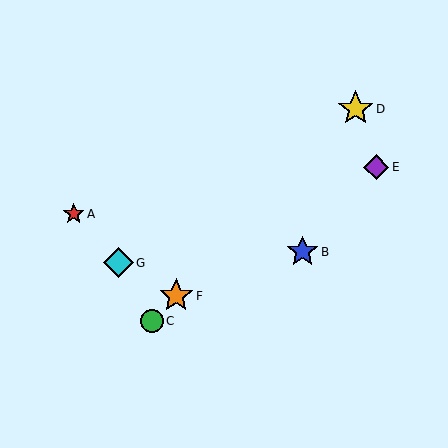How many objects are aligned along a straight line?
3 objects (C, D, F) are aligned along a straight line.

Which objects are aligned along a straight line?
Objects C, D, F are aligned along a straight line.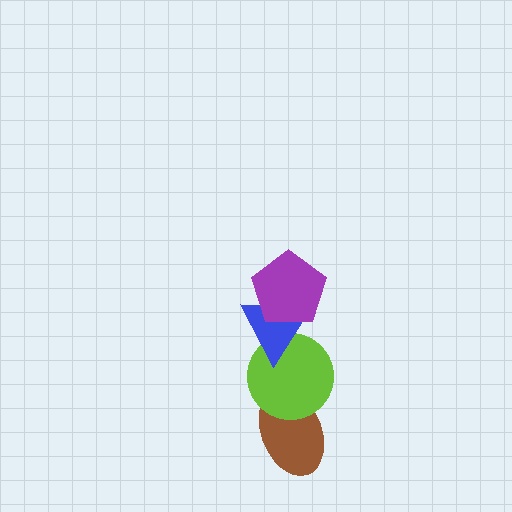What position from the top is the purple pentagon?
The purple pentagon is 1st from the top.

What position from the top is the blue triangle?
The blue triangle is 2nd from the top.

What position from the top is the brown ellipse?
The brown ellipse is 4th from the top.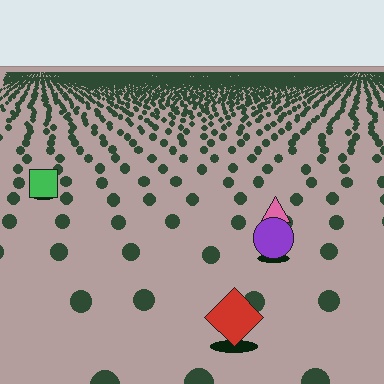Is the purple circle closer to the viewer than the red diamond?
No. The red diamond is closer — you can tell from the texture gradient: the ground texture is coarser near it.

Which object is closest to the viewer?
The red diamond is closest. The texture marks near it are larger and more spread out.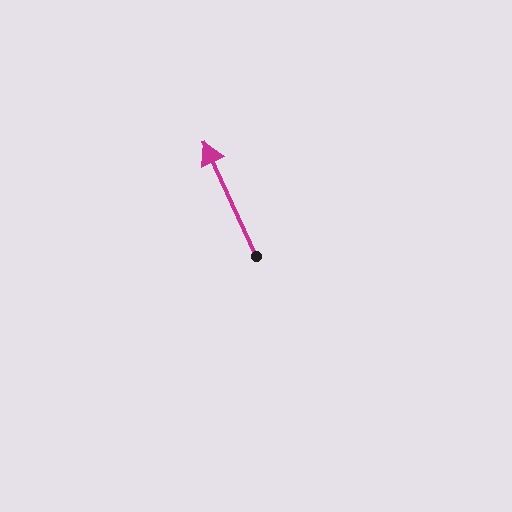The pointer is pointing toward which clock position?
Roughly 11 o'clock.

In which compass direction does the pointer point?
Northwest.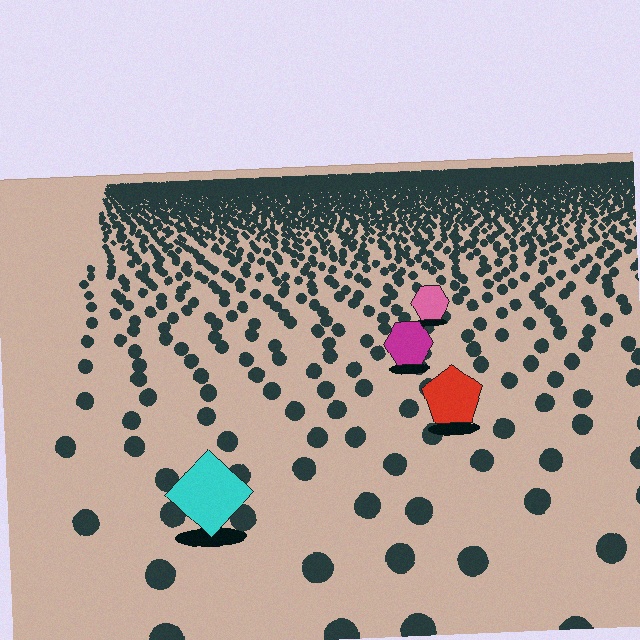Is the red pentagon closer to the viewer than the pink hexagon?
Yes. The red pentagon is closer — you can tell from the texture gradient: the ground texture is coarser near it.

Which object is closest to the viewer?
The cyan diamond is closest. The texture marks near it are larger and more spread out.